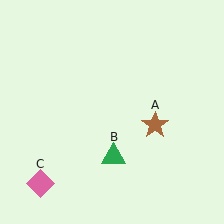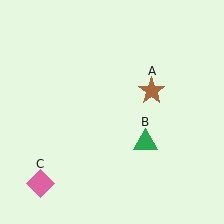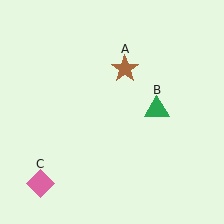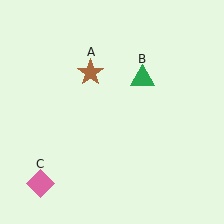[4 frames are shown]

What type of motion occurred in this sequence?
The brown star (object A), green triangle (object B) rotated counterclockwise around the center of the scene.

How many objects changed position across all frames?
2 objects changed position: brown star (object A), green triangle (object B).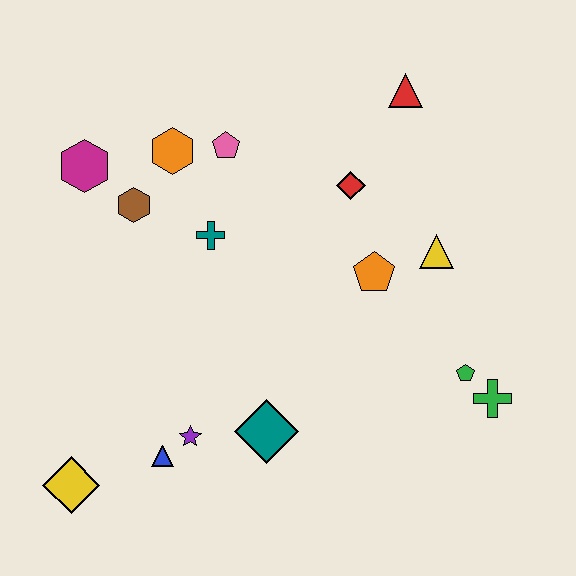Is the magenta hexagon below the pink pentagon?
Yes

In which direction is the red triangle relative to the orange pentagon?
The red triangle is above the orange pentagon.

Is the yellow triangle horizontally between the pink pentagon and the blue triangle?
No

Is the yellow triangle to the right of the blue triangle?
Yes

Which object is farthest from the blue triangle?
The red triangle is farthest from the blue triangle.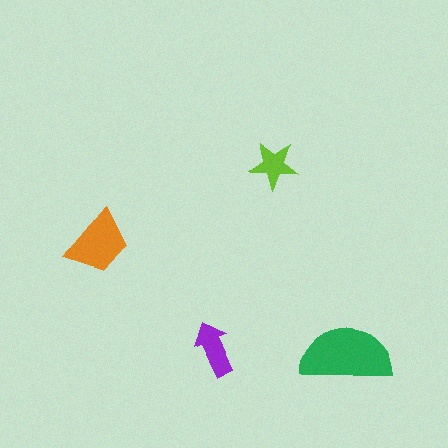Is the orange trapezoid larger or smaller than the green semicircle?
Smaller.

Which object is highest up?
The lime star is topmost.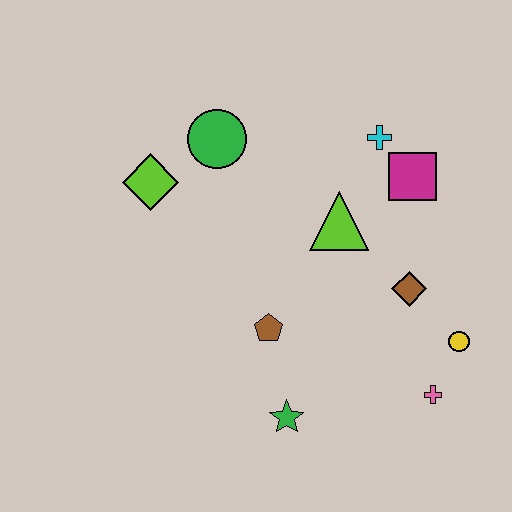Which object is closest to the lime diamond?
The green circle is closest to the lime diamond.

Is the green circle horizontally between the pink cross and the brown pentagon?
No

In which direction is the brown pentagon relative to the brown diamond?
The brown pentagon is to the left of the brown diamond.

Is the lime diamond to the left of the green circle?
Yes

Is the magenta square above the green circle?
No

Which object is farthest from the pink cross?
The lime diamond is farthest from the pink cross.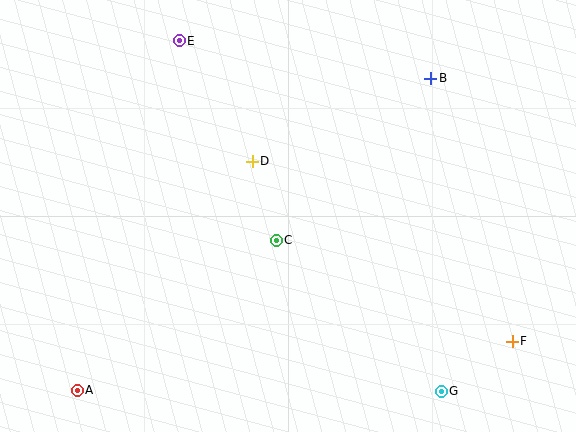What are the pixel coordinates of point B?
Point B is at (431, 78).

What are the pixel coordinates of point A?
Point A is at (77, 390).